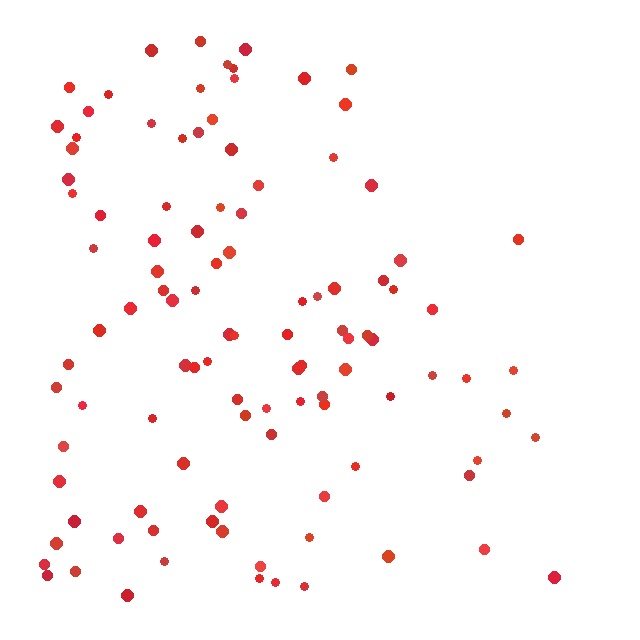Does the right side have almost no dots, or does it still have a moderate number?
Still a moderate number, just noticeably fewer than the left.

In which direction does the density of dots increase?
From right to left, with the left side densest.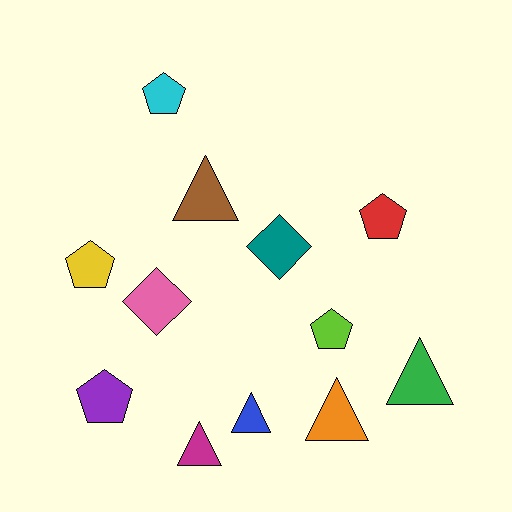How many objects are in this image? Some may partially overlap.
There are 12 objects.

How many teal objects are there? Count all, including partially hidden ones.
There is 1 teal object.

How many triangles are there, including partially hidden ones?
There are 5 triangles.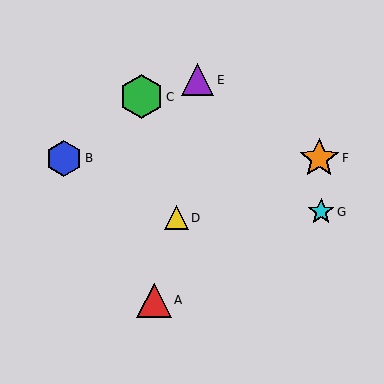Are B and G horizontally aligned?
No, B is at y≈158 and G is at y≈212.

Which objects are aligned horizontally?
Objects B, F are aligned horizontally.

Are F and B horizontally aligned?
Yes, both are at y≈158.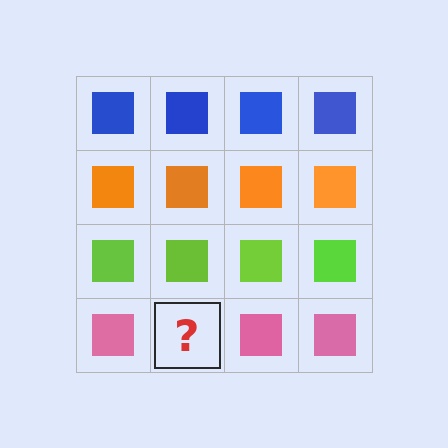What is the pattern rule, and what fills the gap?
The rule is that each row has a consistent color. The gap should be filled with a pink square.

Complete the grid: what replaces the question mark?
The question mark should be replaced with a pink square.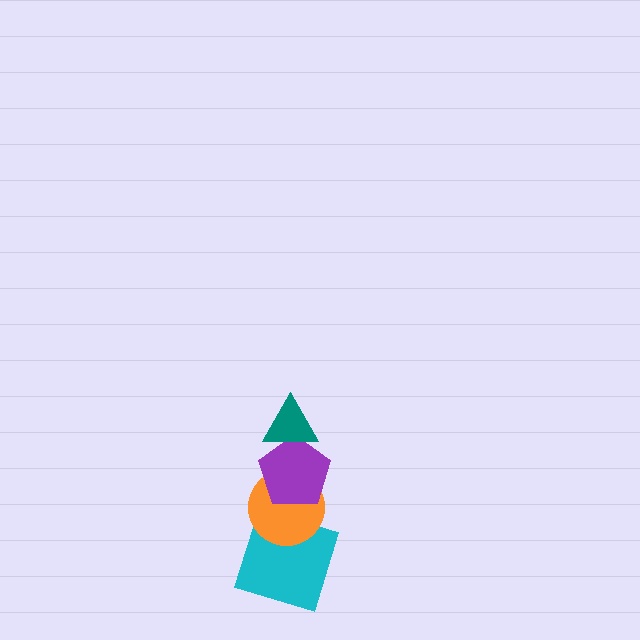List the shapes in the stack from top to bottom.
From top to bottom: the teal triangle, the purple pentagon, the orange circle, the cyan square.